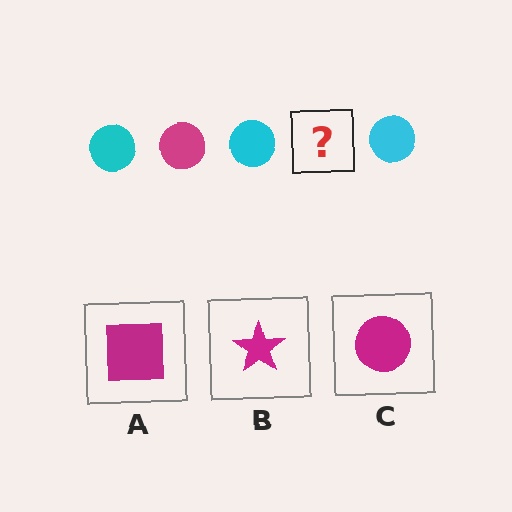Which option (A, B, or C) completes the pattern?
C.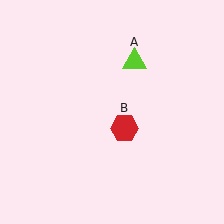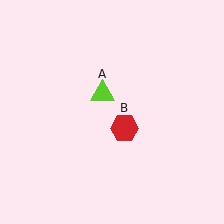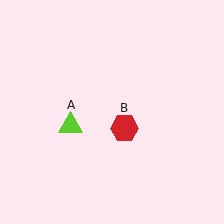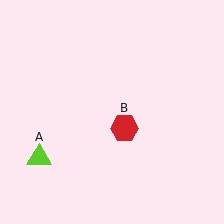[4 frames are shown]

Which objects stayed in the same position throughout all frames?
Red hexagon (object B) remained stationary.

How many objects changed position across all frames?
1 object changed position: lime triangle (object A).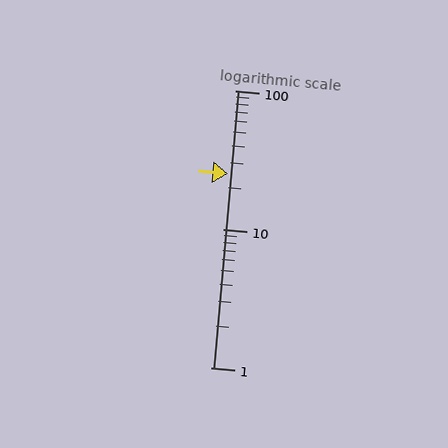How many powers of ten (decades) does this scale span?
The scale spans 2 decades, from 1 to 100.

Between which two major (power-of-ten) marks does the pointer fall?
The pointer is between 10 and 100.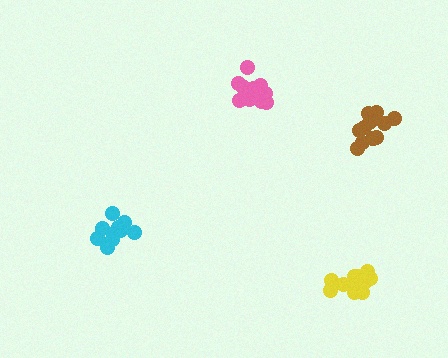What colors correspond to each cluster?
The clusters are colored: yellow, pink, cyan, brown.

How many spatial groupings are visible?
There are 4 spatial groupings.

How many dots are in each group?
Group 1: 14 dots, Group 2: 13 dots, Group 3: 10 dots, Group 4: 14 dots (51 total).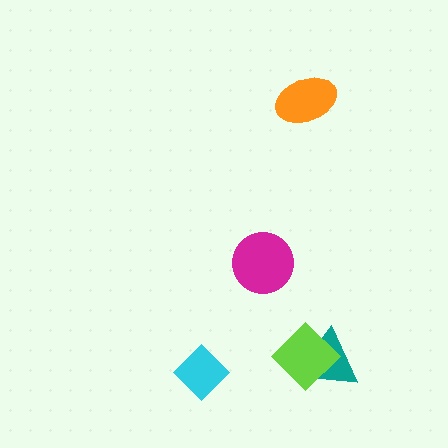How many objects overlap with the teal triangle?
1 object overlaps with the teal triangle.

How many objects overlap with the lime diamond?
1 object overlaps with the lime diamond.